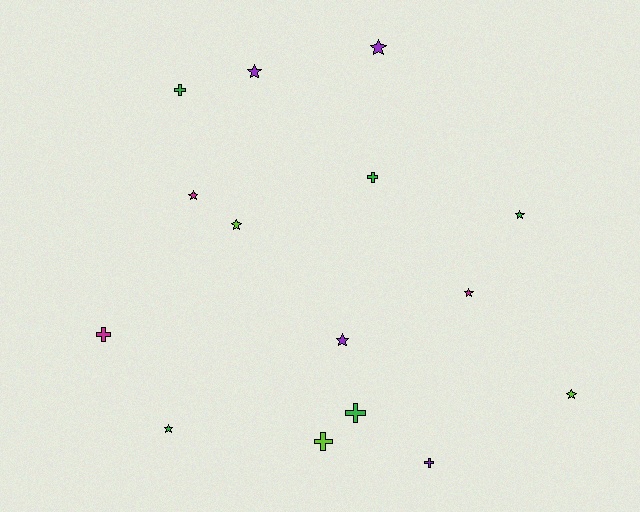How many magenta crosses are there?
There is 1 magenta cross.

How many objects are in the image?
There are 15 objects.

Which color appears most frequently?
Green, with 5 objects.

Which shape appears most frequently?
Star, with 9 objects.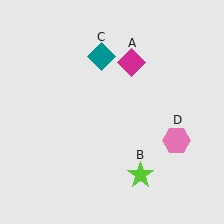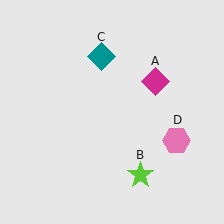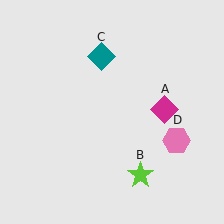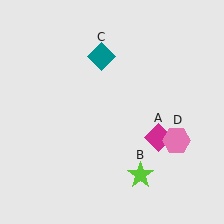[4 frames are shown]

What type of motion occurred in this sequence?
The magenta diamond (object A) rotated clockwise around the center of the scene.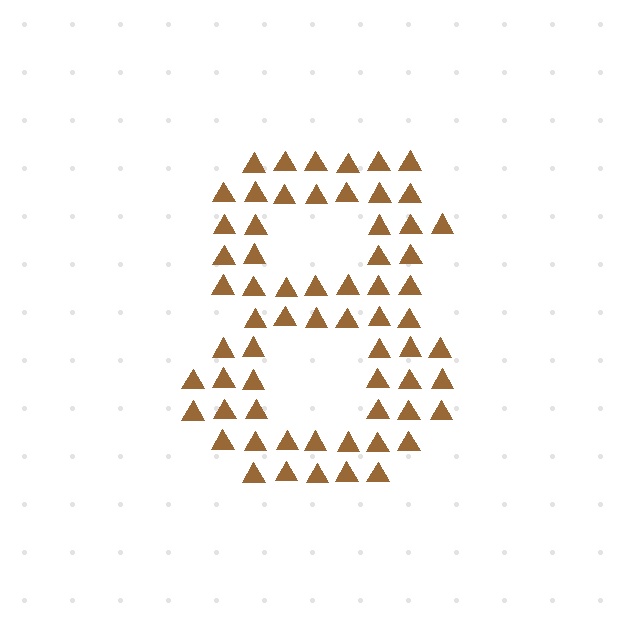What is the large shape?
The large shape is the digit 8.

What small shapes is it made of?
It is made of small triangles.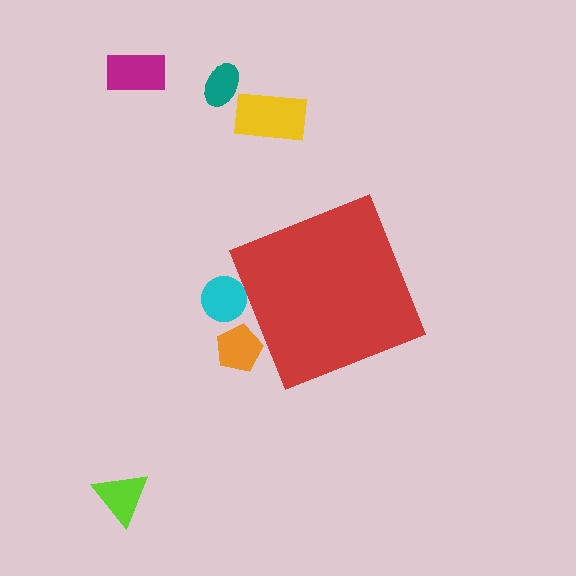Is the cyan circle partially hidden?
Yes, the cyan circle is partially hidden behind the red diamond.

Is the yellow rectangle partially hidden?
No, the yellow rectangle is fully visible.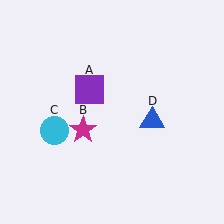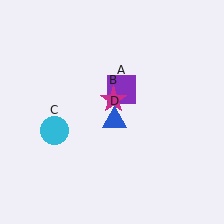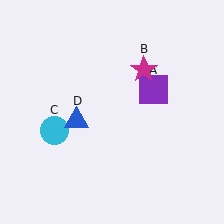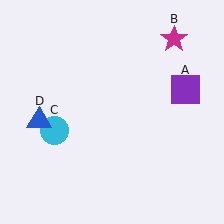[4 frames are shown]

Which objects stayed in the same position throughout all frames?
Cyan circle (object C) remained stationary.